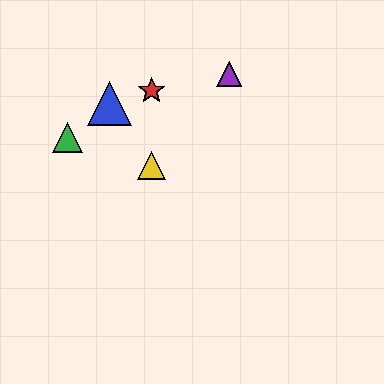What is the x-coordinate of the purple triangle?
The purple triangle is at x≈229.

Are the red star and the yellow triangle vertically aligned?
Yes, both are at x≈152.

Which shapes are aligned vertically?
The red star, the yellow triangle are aligned vertically.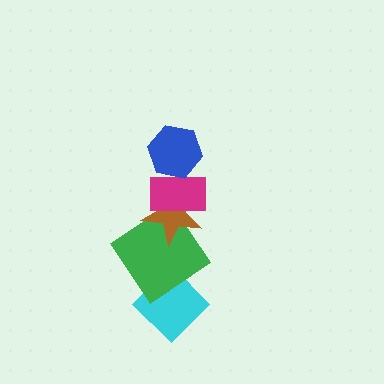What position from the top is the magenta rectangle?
The magenta rectangle is 2nd from the top.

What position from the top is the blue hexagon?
The blue hexagon is 1st from the top.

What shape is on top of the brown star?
The magenta rectangle is on top of the brown star.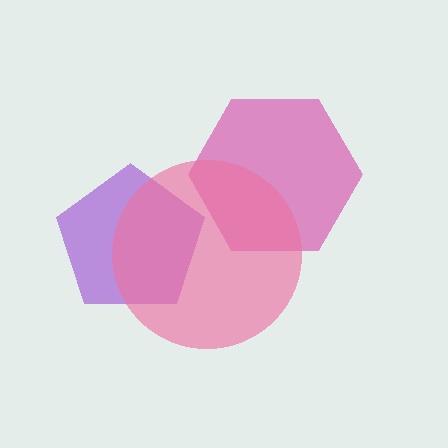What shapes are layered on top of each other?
The layered shapes are: a magenta hexagon, a purple pentagon, a pink circle.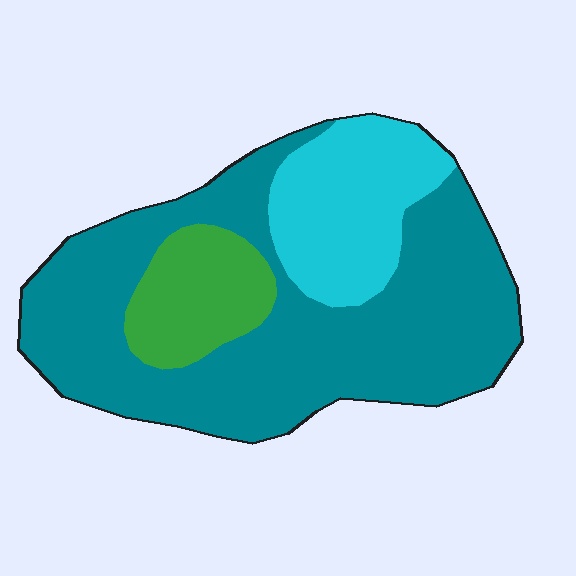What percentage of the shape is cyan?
Cyan covers 21% of the shape.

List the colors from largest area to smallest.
From largest to smallest: teal, cyan, green.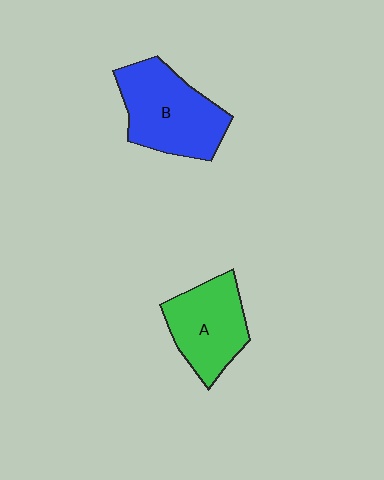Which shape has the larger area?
Shape B (blue).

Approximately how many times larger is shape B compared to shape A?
Approximately 1.2 times.